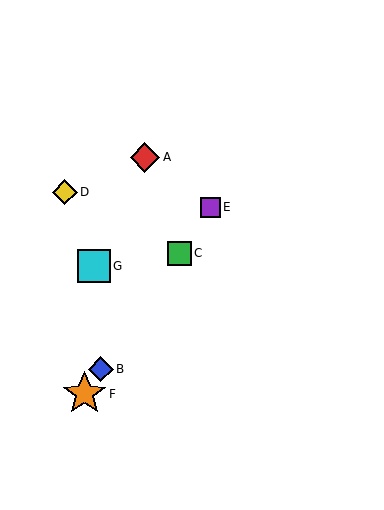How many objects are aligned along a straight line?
4 objects (B, C, E, F) are aligned along a straight line.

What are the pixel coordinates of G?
Object G is at (94, 266).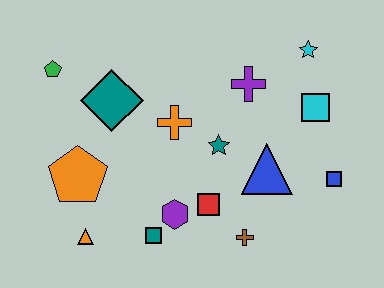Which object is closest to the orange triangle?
The orange pentagon is closest to the orange triangle.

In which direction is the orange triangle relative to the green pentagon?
The orange triangle is below the green pentagon.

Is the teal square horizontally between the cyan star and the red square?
No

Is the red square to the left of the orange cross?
No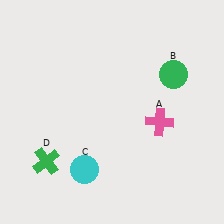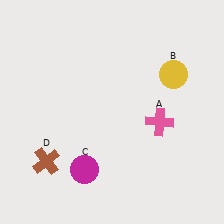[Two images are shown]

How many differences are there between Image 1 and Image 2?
There are 3 differences between the two images.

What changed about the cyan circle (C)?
In Image 1, C is cyan. In Image 2, it changed to magenta.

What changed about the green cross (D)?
In Image 1, D is green. In Image 2, it changed to brown.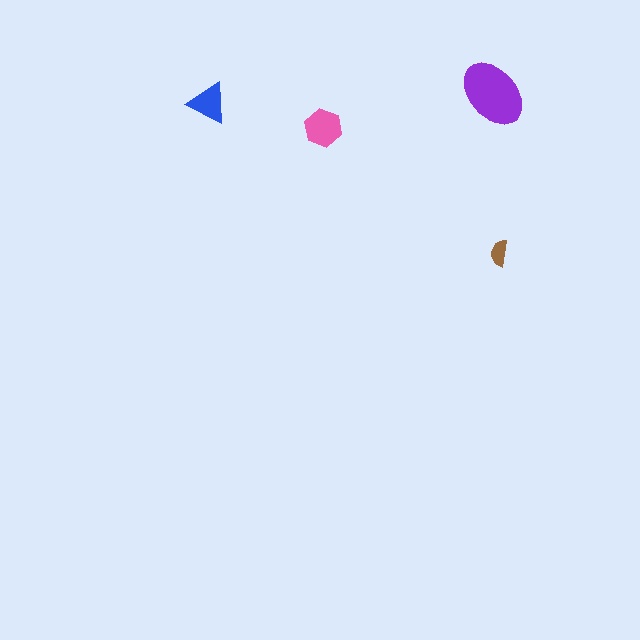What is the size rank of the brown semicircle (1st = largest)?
4th.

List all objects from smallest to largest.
The brown semicircle, the blue triangle, the pink hexagon, the purple ellipse.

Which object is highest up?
The purple ellipse is topmost.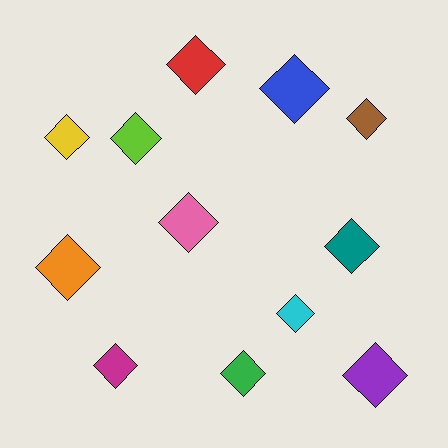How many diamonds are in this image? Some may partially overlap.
There are 12 diamonds.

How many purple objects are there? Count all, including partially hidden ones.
There is 1 purple object.